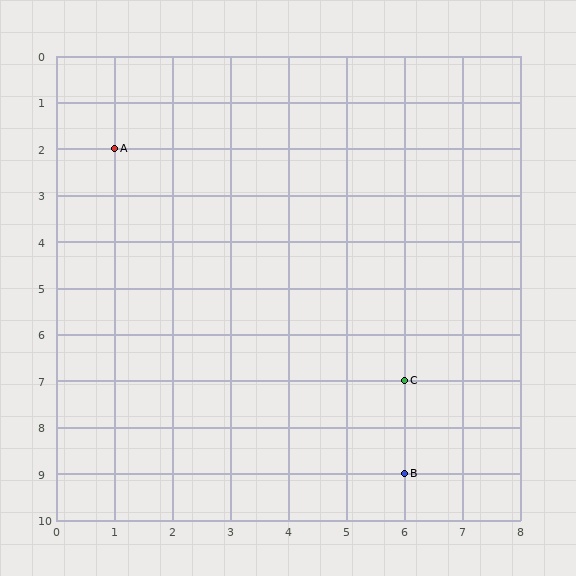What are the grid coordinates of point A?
Point A is at grid coordinates (1, 2).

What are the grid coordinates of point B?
Point B is at grid coordinates (6, 9).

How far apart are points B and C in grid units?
Points B and C are 2 rows apart.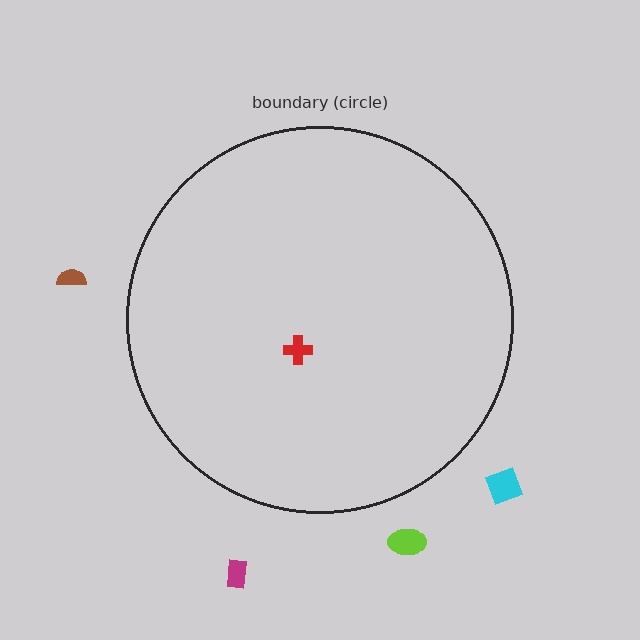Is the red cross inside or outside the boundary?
Inside.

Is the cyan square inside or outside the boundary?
Outside.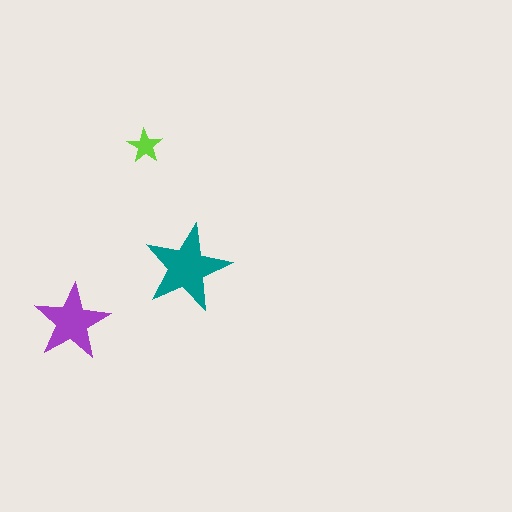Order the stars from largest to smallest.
the teal one, the purple one, the lime one.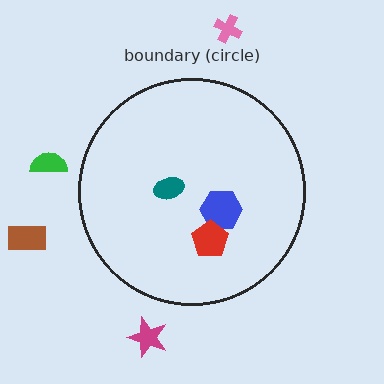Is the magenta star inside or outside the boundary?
Outside.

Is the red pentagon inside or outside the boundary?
Inside.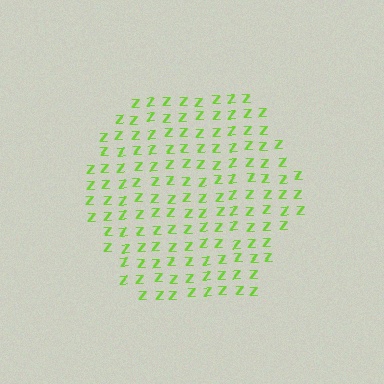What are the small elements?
The small elements are letter Z's.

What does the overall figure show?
The overall figure shows a hexagon.